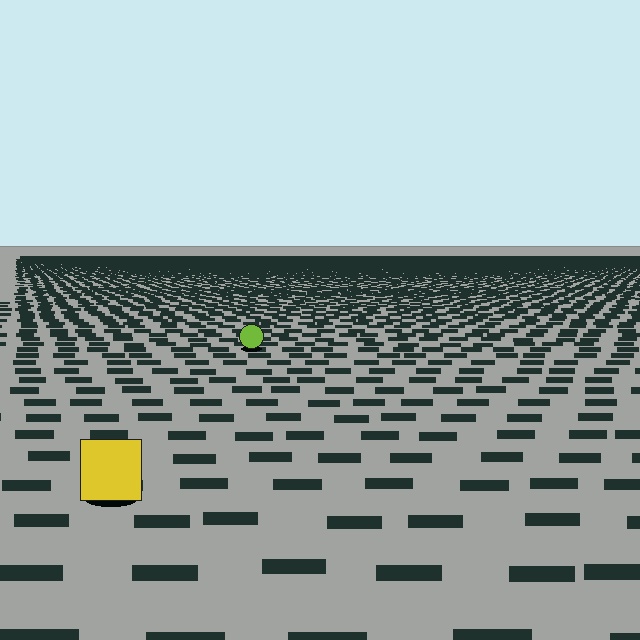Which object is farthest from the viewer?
The lime circle is farthest from the viewer. It appears smaller and the ground texture around it is denser.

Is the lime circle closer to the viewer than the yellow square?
No. The yellow square is closer — you can tell from the texture gradient: the ground texture is coarser near it.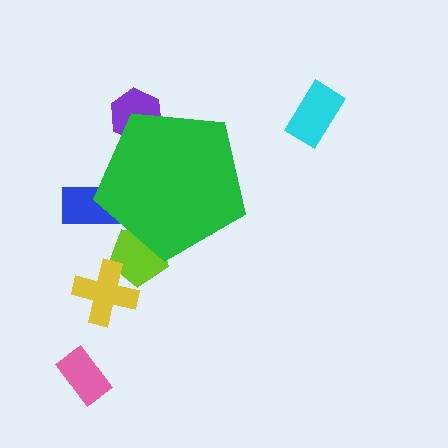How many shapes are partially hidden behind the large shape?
3 shapes are partially hidden.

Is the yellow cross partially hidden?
No, the yellow cross is fully visible.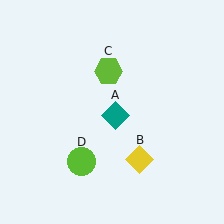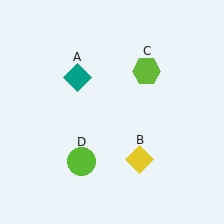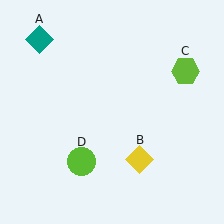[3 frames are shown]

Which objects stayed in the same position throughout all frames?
Yellow diamond (object B) and lime circle (object D) remained stationary.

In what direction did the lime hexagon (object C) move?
The lime hexagon (object C) moved right.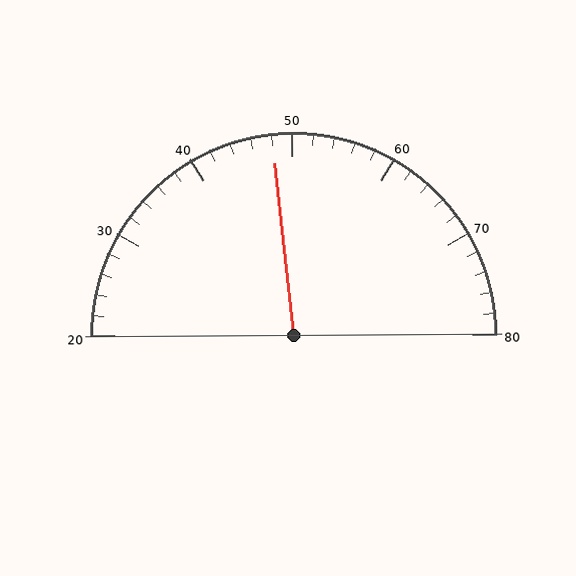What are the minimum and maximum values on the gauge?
The gauge ranges from 20 to 80.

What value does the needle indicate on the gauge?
The needle indicates approximately 48.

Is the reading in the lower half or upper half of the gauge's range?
The reading is in the lower half of the range (20 to 80).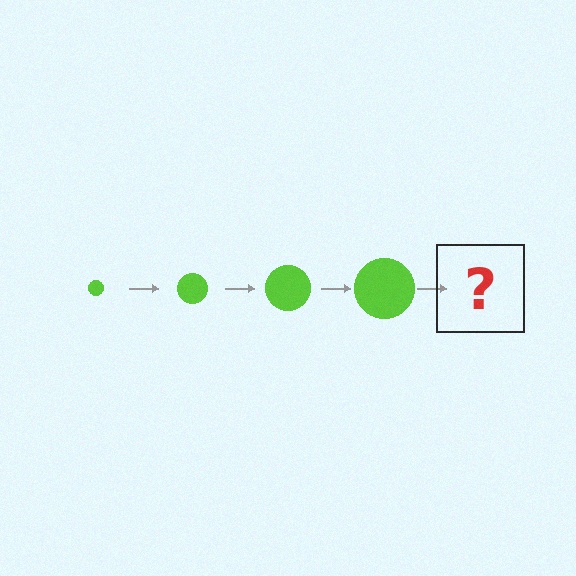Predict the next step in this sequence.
The next step is a lime circle, larger than the previous one.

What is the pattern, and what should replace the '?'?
The pattern is that the circle gets progressively larger each step. The '?' should be a lime circle, larger than the previous one.